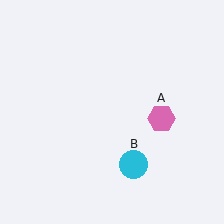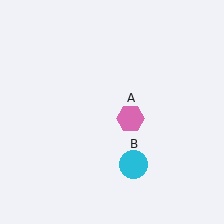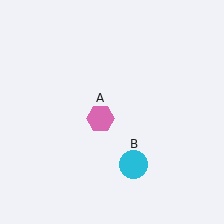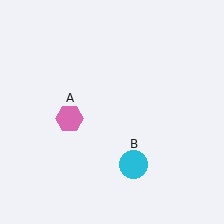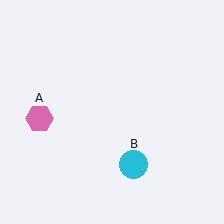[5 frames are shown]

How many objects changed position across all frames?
1 object changed position: pink hexagon (object A).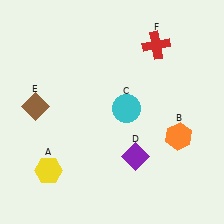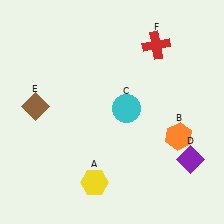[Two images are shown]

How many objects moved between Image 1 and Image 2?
2 objects moved between the two images.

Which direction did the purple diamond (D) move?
The purple diamond (D) moved right.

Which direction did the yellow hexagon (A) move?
The yellow hexagon (A) moved right.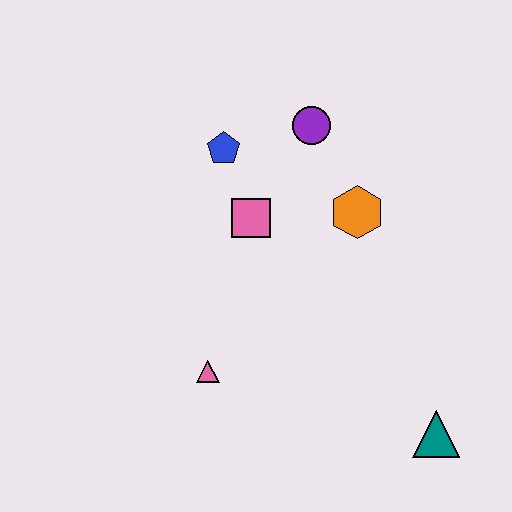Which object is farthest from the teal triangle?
The blue pentagon is farthest from the teal triangle.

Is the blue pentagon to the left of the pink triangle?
No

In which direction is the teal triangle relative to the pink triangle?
The teal triangle is to the right of the pink triangle.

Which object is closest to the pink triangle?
The pink square is closest to the pink triangle.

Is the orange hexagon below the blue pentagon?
Yes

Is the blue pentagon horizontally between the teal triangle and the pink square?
No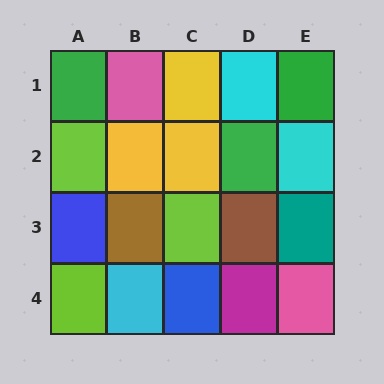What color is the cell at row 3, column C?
Lime.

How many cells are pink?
2 cells are pink.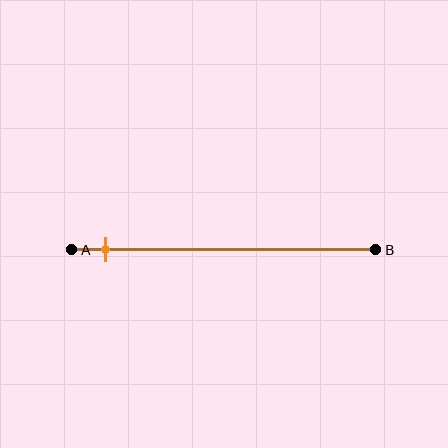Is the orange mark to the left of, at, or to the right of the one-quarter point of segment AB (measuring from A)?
The orange mark is to the left of the one-quarter point of segment AB.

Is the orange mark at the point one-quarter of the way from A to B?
No, the mark is at about 10% from A, not at the 25% one-quarter point.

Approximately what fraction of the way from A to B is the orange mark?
The orange mark is approximately 10% of the way from A to B.